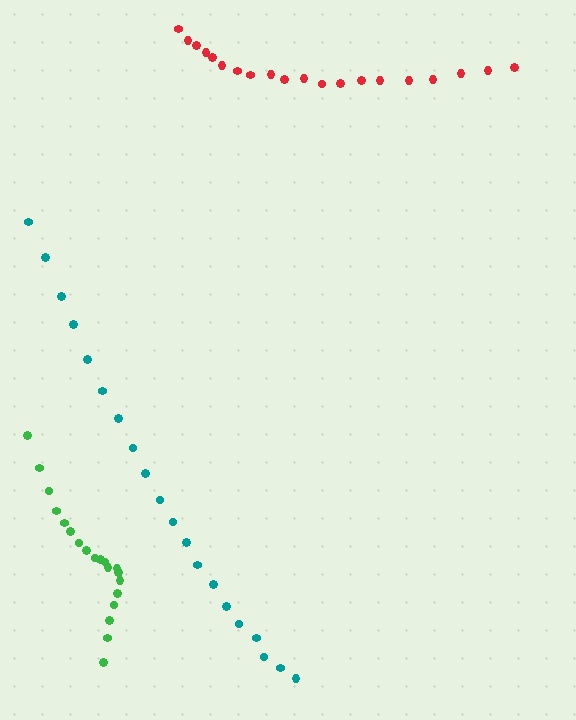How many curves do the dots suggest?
There are 3 distinct paths.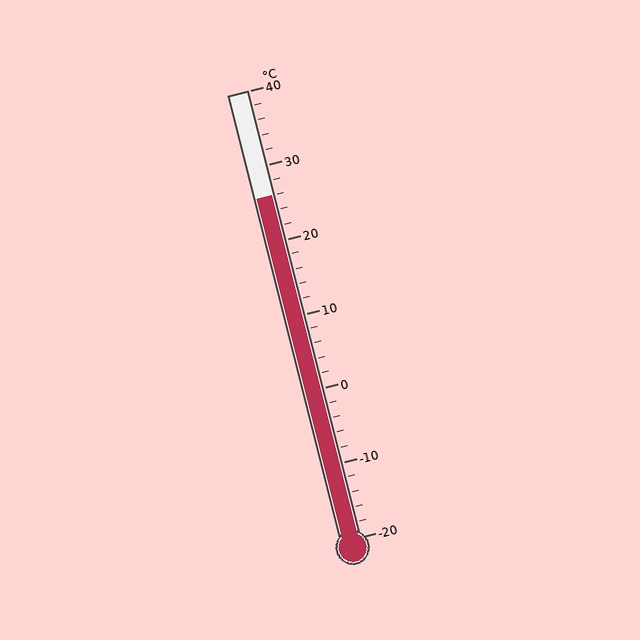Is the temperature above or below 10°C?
The temperature is above 10°C.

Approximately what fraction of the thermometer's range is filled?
The thermometer is filled to approximately 75% of its range.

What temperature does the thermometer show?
The thermometer shows approximately 26°C.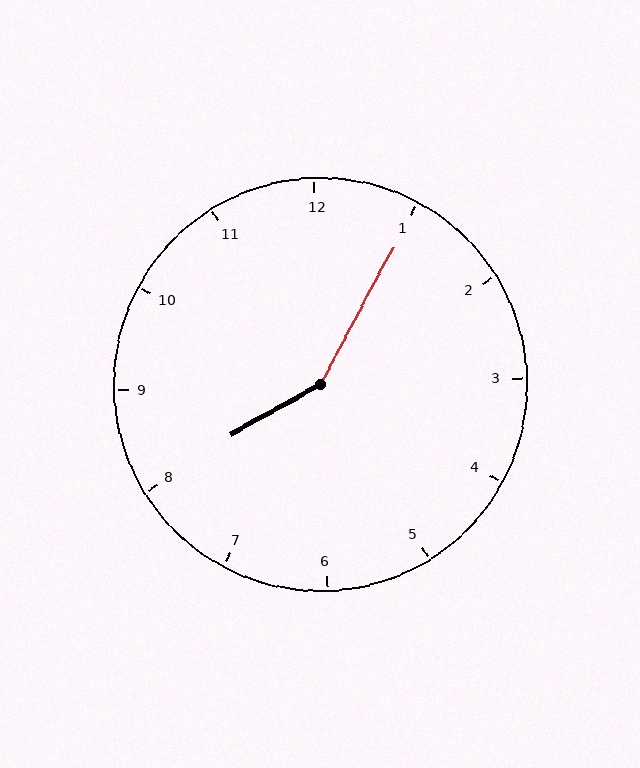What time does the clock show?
8:05.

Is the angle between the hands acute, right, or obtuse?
It is obtuse.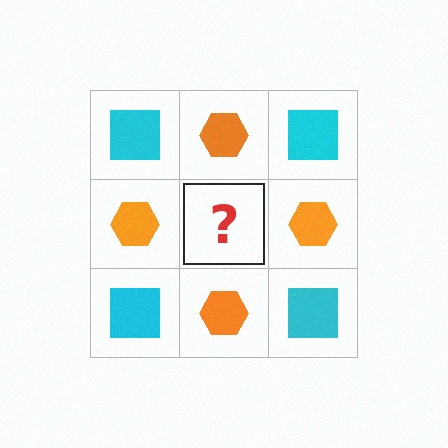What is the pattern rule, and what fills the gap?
The rule is that it alternates cyan square and orange hexagon in a checkerboard pattern. The gap should be filled with a cyan square.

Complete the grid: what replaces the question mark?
The question mark should be replaced with a cyan square.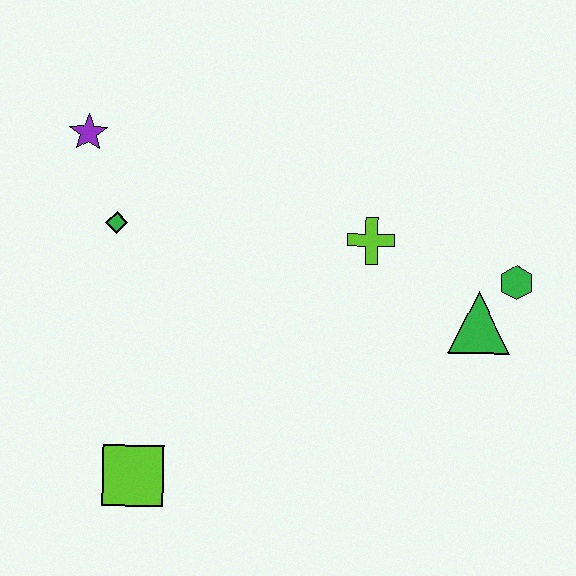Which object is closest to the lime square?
The green diamond is closest to the lime square.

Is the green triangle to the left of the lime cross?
No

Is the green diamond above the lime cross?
Yes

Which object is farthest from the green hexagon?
The purple star is farthest from the green hexagon.